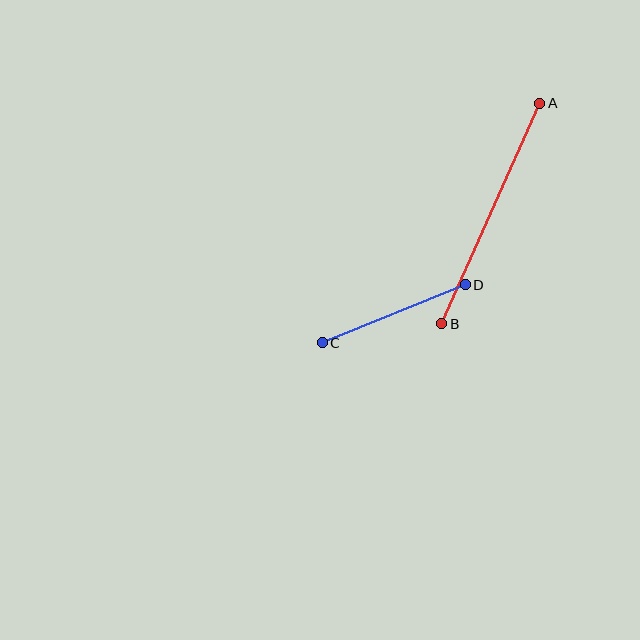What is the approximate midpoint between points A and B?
The midpoint is at approximately (491, 213) pixels.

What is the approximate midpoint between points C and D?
The midpoint is at approximately (394, 314) pixels.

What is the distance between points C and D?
The distance is approximately 155 pixels.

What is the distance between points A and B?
The distance is approximately 241 pixels.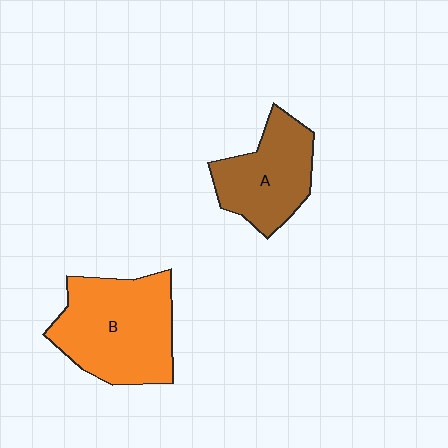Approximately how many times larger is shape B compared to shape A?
Approximately 1.4 times.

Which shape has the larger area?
Shape B (orange).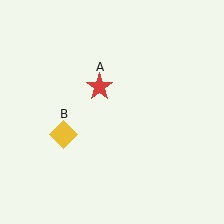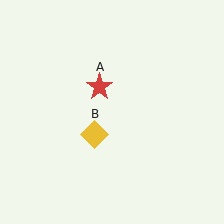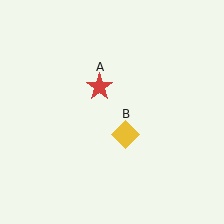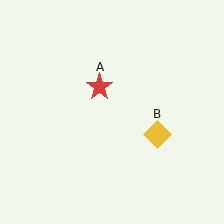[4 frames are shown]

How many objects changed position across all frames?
1 object changed position: yellow diamond (object B).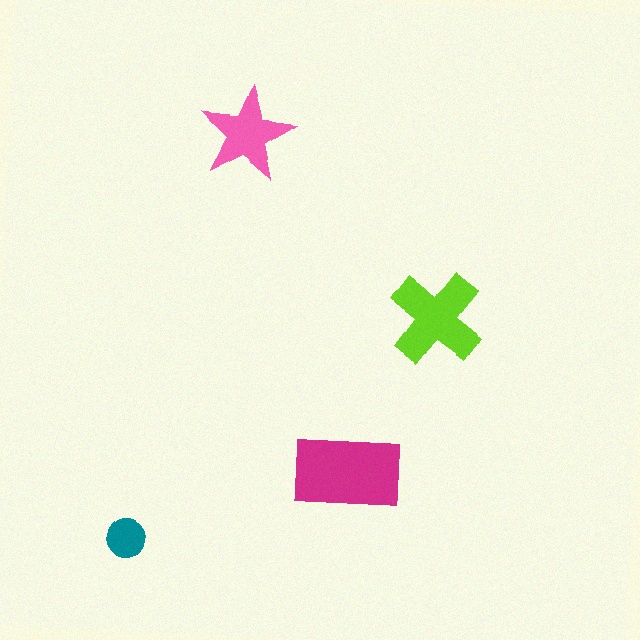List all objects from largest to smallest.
The magenta rectangle, the lime cross, the pink star, the teal circle.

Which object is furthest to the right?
The lime cross is rightmost.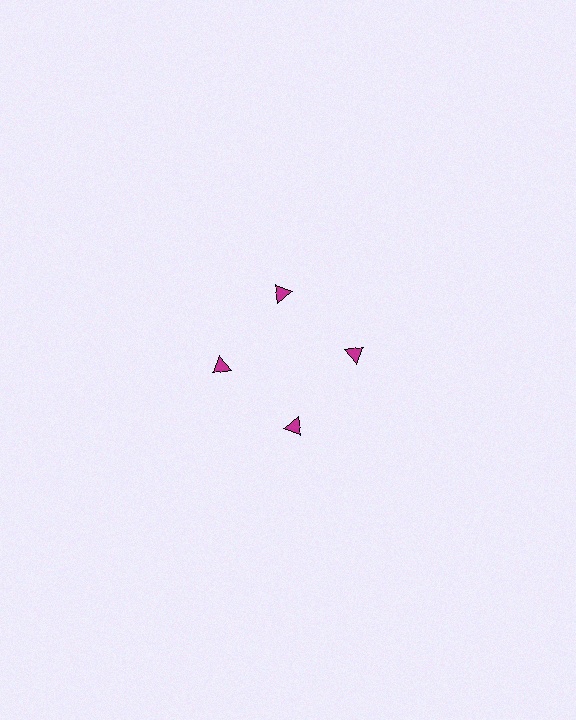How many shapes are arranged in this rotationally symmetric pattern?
There are 4 shapes, arranged in 4 groups of 1.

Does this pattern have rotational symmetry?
Yes, this pattern has 4-fold rotational symmetry. It looks the same after rotating 90 degrees around the center.